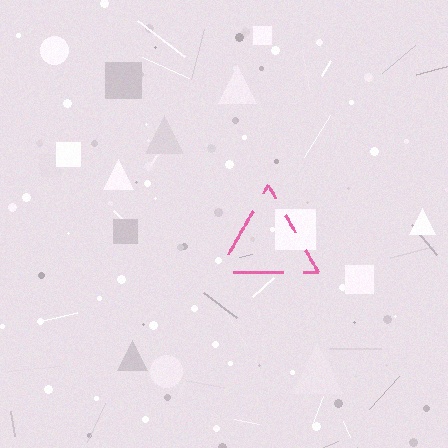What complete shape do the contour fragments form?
The contour fragments form a triangle.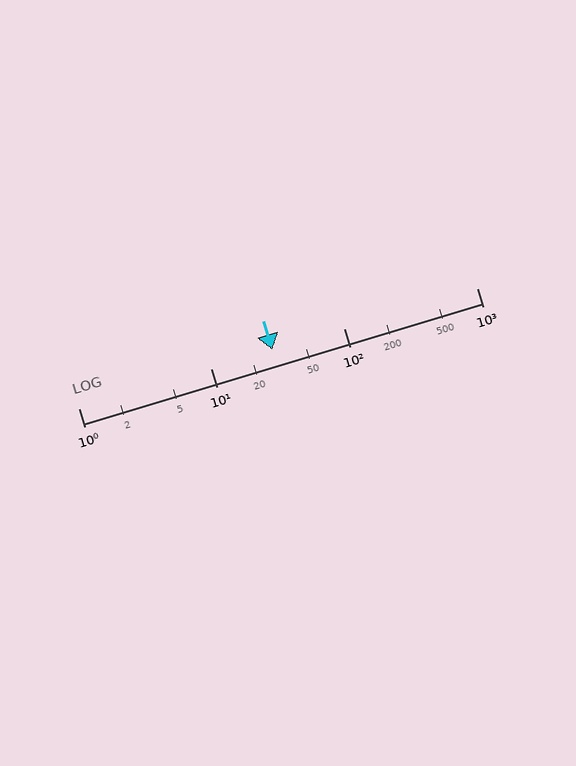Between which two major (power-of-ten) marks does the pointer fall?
The pointer is between 10 and 100.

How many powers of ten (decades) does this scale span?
The scale spans 3 decades, from 1 to 1000.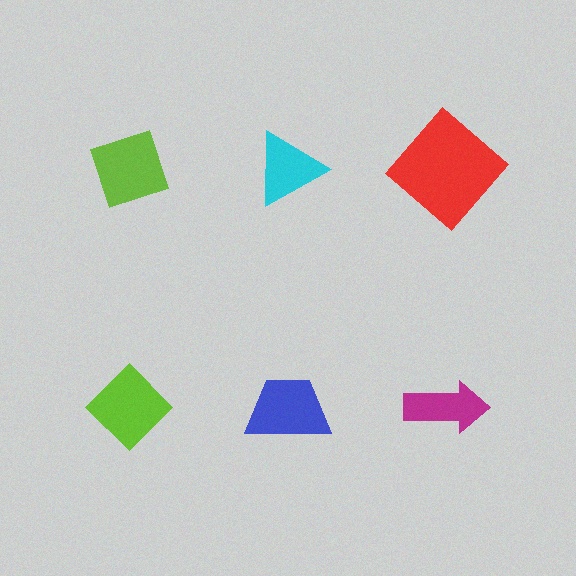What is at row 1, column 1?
A lime diamond.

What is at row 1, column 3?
A red diamond.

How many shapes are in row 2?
3 shapes.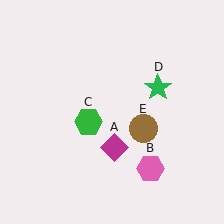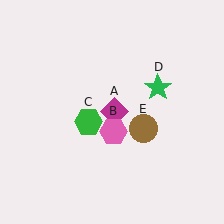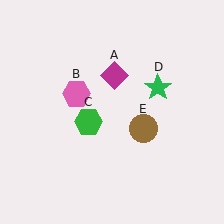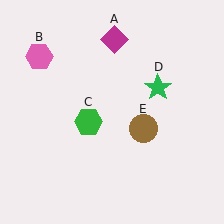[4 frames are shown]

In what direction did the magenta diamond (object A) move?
The magenta diamond (object A) moved up.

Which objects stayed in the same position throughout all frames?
Green hexagon (object C) and green star (object D) and brown circle (object E) remained stationary.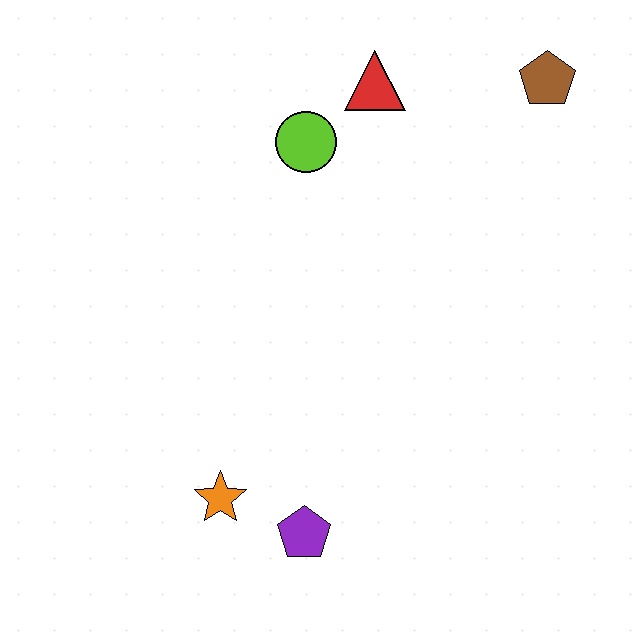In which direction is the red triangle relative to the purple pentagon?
The red triangle is above the purple pentagon.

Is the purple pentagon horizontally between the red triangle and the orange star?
Yes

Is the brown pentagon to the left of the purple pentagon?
No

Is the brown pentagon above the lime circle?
Yes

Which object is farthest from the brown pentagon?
The orange star is farthest from the brown pentagon.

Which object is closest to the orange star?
The purple pentagon is closest to the orange star.